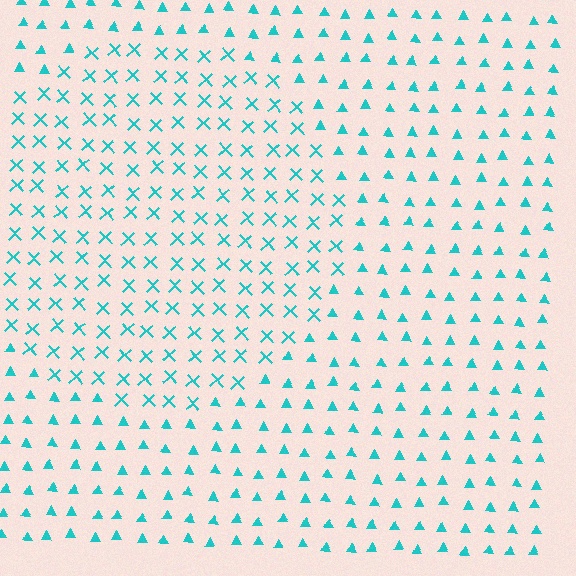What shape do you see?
I see a circle.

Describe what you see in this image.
The image is filled with small cyan elements arranged in a uniform grid. A circle-shaped region contains X marks, while the surrounding area contains triangles. The boundary is defined purely by the change in element shape.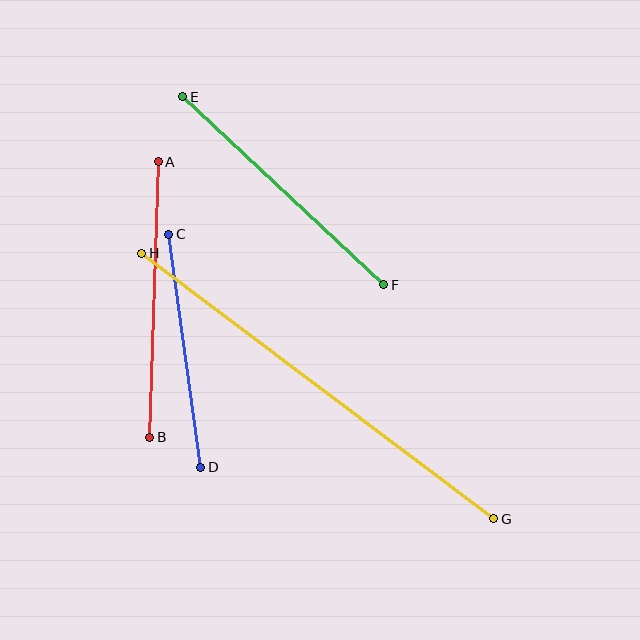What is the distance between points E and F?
The distance is approximately 275 pixels.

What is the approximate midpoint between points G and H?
The midpoint is at approximately (318, 386) pixels.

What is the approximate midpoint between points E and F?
The midpoint is at approximately (283, 191) pixels.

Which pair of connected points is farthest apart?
Points G and H are farthest apart.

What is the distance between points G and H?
The distance is approximately 441 pixels.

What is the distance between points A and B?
The distance is approximately 276 pixels.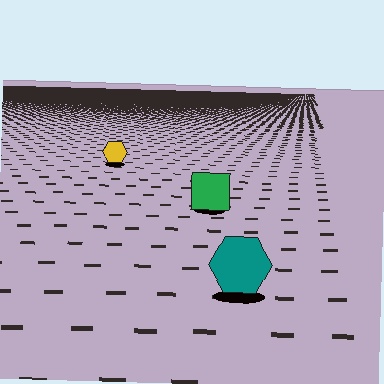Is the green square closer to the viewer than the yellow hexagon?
Yes. The green square is closer — you can tell from the texture gradient: the ground texture is coarser near it.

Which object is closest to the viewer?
The teal hexagon is closest. The texture marks near it are larger and more spread out.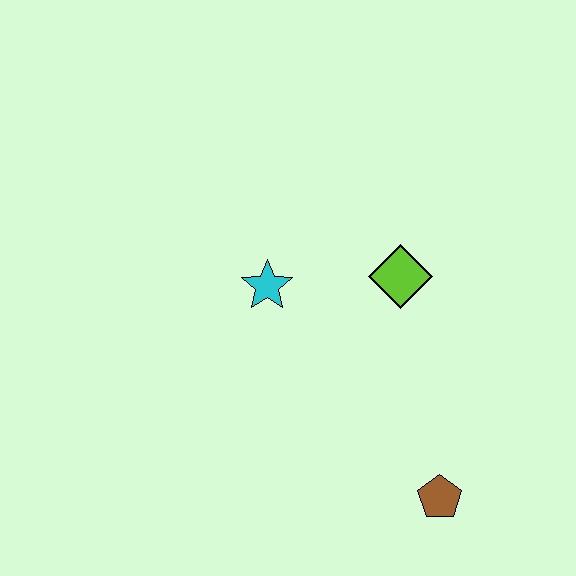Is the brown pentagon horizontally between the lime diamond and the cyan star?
No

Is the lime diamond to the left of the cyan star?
No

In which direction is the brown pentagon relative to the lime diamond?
The brown pentagon is below the lime diamond.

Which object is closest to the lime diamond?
The cyan star is closest to the lime diamond.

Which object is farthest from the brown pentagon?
The cyan star is farthest from the brown pentagon.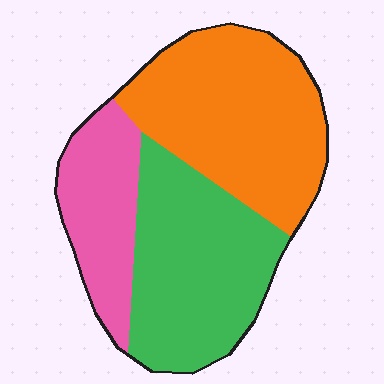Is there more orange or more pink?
Orange.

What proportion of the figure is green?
Green takes up between a third and a half of the figure.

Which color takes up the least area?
Pink, at roughly 20%.